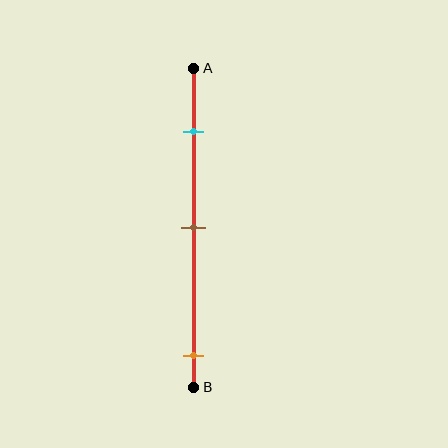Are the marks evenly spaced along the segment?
No, the marks are not evenly spaced.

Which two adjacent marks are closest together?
The cyan and brown marks are the closest adjacent pair.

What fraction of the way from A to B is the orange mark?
The orange mark is approximately 90% (0.9) of the way from A to B.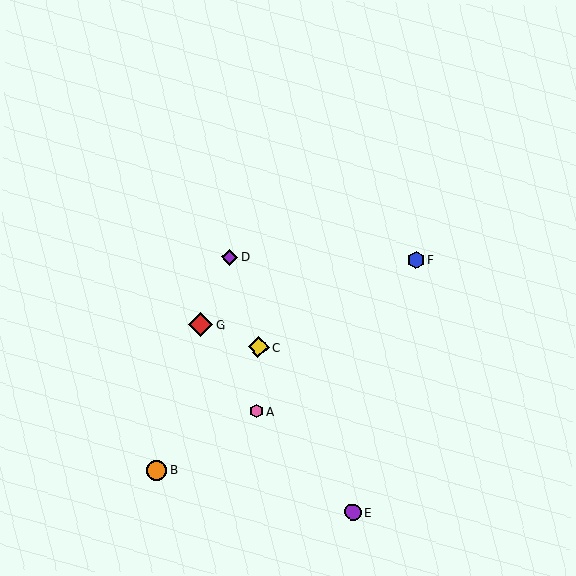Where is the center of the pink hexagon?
The center of the pink hexagon is at (257, 411).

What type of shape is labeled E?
Shape E is a purple circle.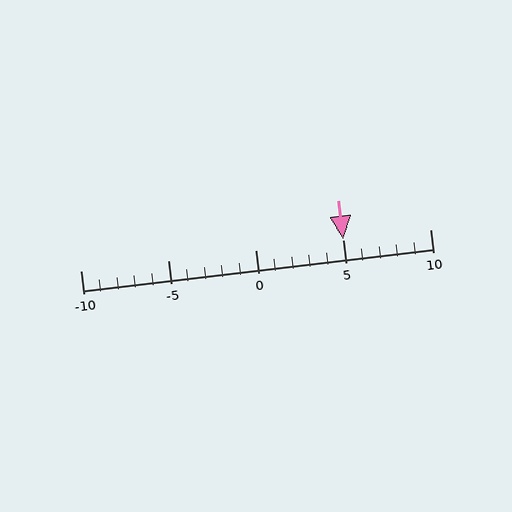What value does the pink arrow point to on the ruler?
The pink arrow points to approximately 5.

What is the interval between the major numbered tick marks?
The major tick marks are spaced 5 units apart.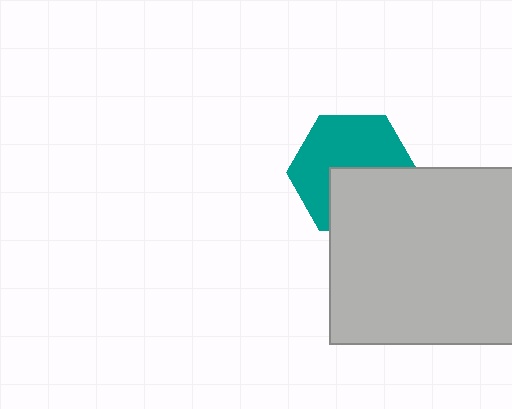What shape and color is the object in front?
The object in front is a light gray rectangle.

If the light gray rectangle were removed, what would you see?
You would see the complete teal hexagon.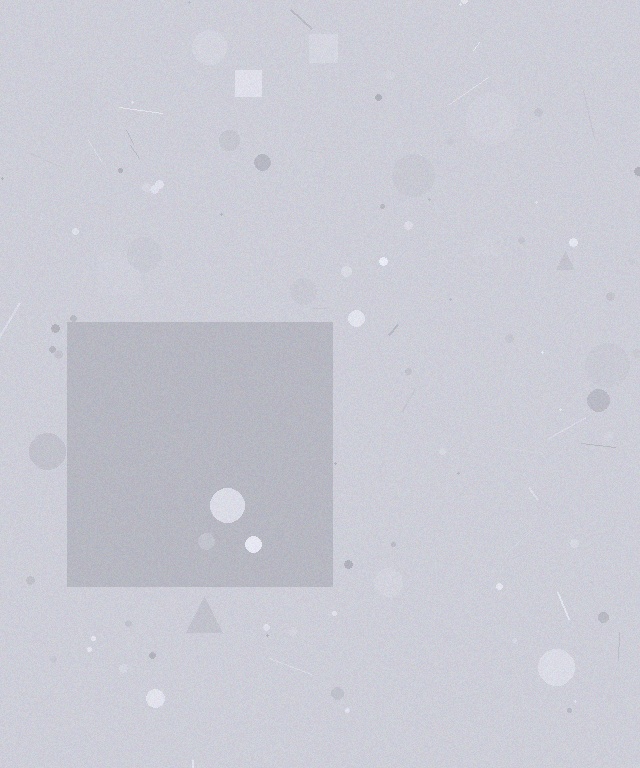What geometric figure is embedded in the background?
A square is embedded in the background.